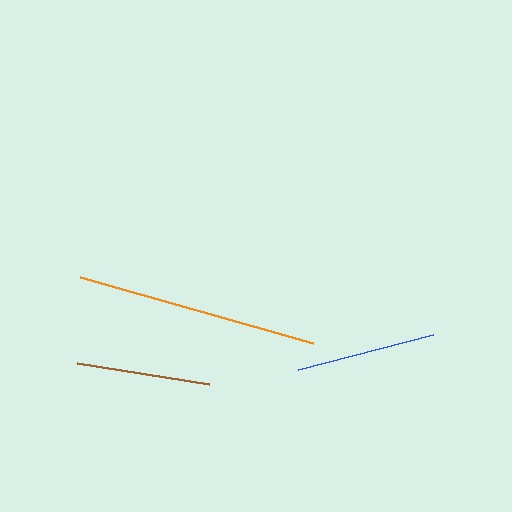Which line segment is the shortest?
The brown line is the shortest at approximately 134 pixels.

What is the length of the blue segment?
The blue segment is approximately 139 pixels long.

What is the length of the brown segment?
The brown segment is approximately 134 pixels long.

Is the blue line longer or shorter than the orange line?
The orange line is longer than the blue line.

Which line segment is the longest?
The orange line is the longest at approximately 243 pixels.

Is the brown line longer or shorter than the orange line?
The orange line is longer than the brown line.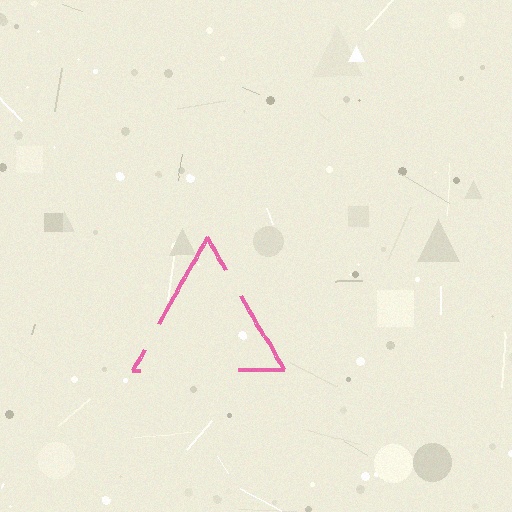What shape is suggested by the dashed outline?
The dashed outline suggests a triangle.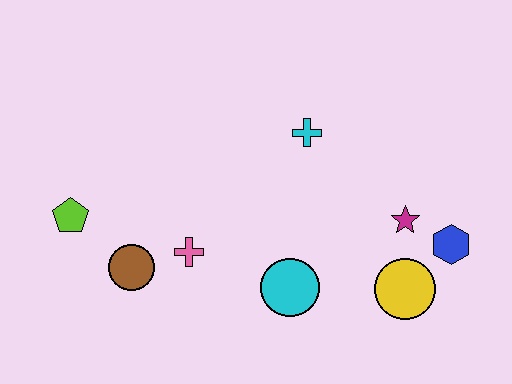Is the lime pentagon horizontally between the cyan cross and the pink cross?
No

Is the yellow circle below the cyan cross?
Yes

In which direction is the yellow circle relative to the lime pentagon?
The yellow circle is to the right of the lime pentagon.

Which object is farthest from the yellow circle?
The lime pentagon is farthest from the yellow circle.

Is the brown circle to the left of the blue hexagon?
Yes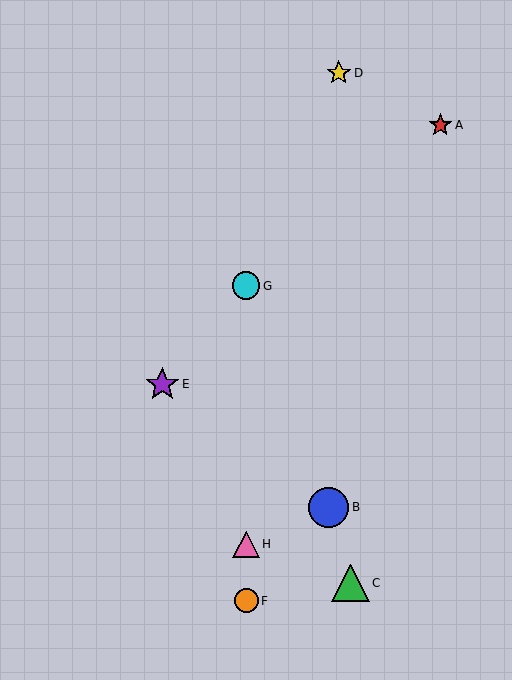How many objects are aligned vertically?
3 objects (F, G, H) are aligned vertically.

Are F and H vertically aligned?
Yes, both are at x≈246.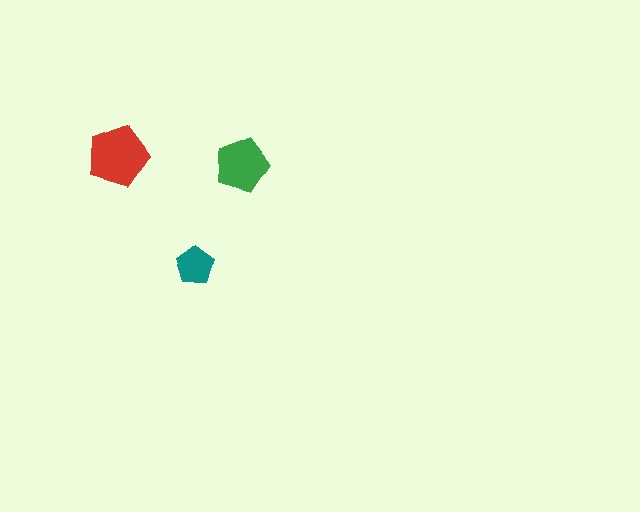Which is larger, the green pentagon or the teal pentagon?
The green one.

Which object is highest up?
The red pentagon is topmost.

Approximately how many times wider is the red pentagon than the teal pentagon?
About 1.5 times wider.